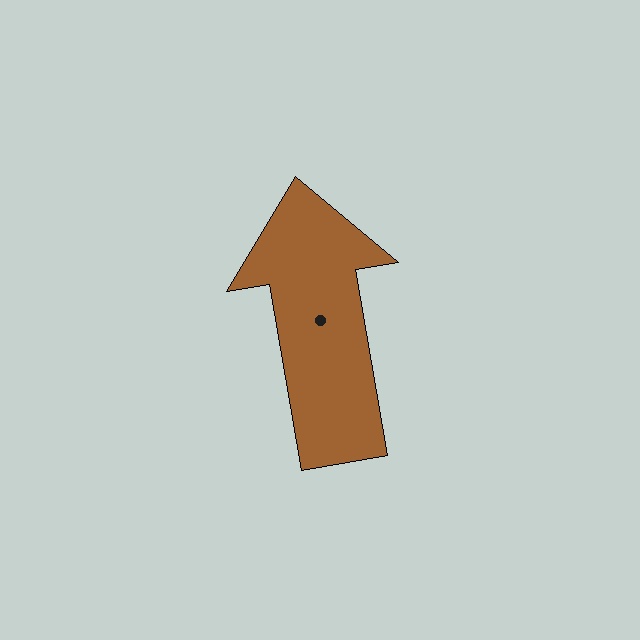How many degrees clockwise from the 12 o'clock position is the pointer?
Approximately 350 degrees.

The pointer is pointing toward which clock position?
Roughly 12 o'clock.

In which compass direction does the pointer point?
North.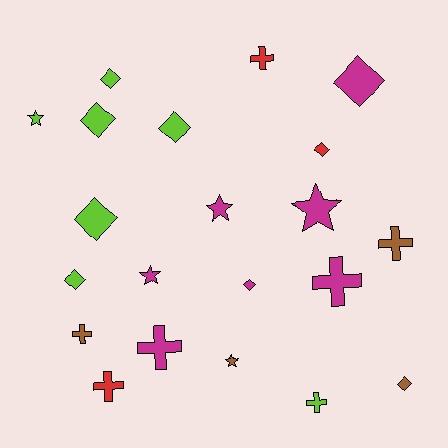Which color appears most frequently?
Magenta, with 7 objects.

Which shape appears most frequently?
Diamond, with 9 objects.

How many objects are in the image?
There are 21 objects.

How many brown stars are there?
There is 1 brown star.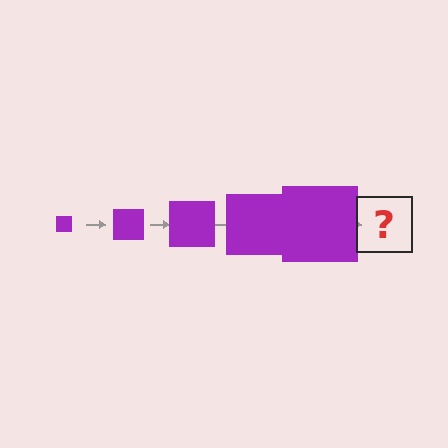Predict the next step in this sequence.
The next step is a purple square, larger than the previous one.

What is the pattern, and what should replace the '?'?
The pattern is that the square gets progressively larger each step. The '?' should be a purple square, larger than the previous one.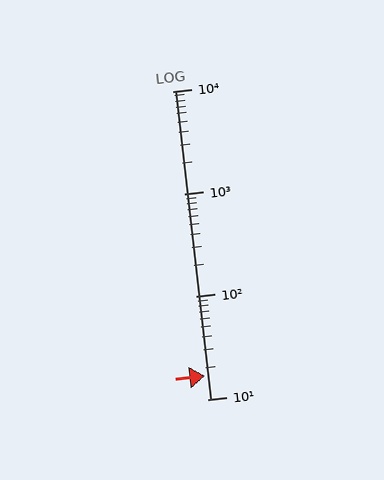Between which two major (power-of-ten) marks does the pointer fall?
The pointer is between 10 and 100.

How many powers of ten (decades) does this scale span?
The scale spans 3 decades, from 10 to 10000.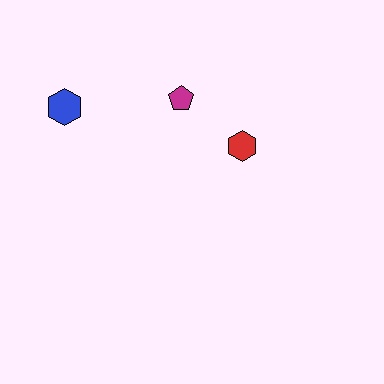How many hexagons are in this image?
There are 2 hexagons.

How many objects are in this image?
There are 3 objects.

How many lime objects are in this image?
There are no lime objects.